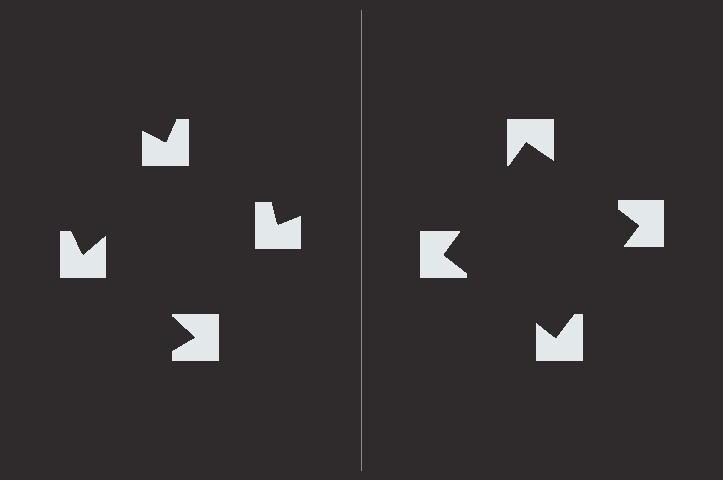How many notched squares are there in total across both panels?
8 — 4 on each side.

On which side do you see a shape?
An illusory square appears on the right side. On the left side the wedge cuts are rotated, so no coherent shape forms.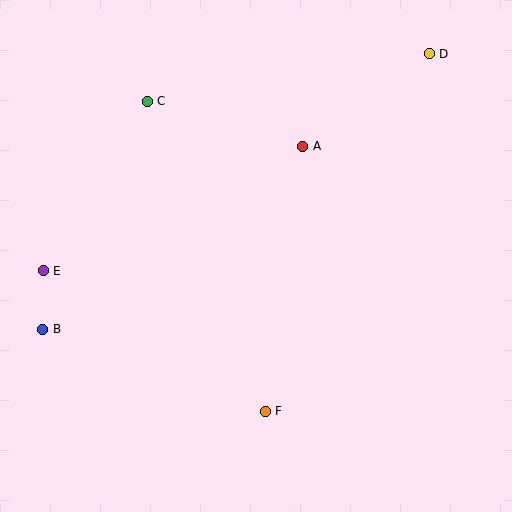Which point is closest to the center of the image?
Point A at (303, 146) is closest to the center.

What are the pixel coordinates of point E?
Point E is at (43, 271).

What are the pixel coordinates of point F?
Point F is at (265, 411).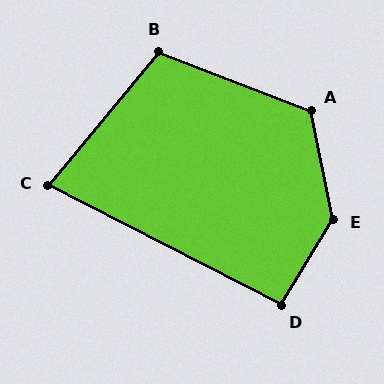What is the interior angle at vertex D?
Approximately 94 degrees (approximately right).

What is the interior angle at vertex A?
Approximately 123 degrees (obtuse).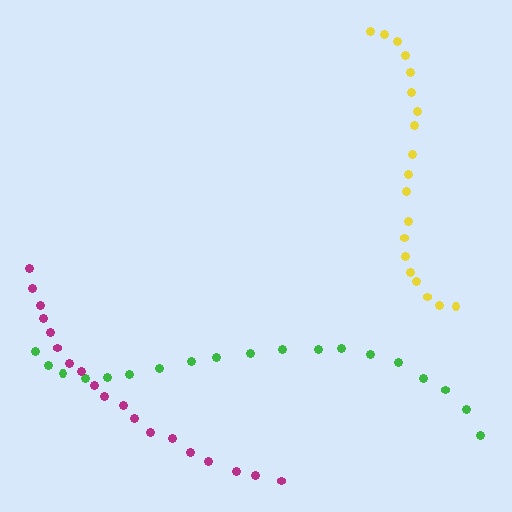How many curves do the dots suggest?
There are 3 distinct paths.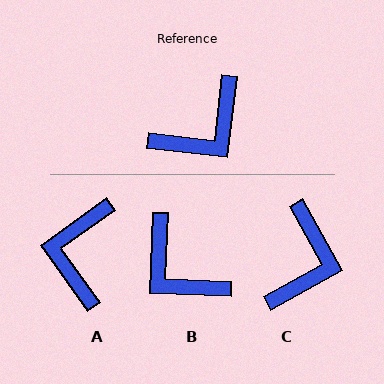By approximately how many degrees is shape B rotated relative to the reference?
Approximately 85 degrees clockwise.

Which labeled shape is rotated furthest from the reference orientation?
A, about 137 degrees away.